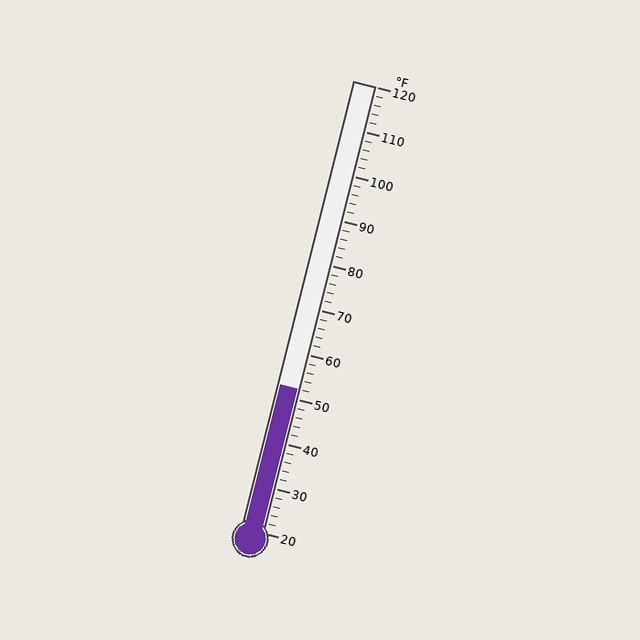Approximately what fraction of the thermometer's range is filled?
The thermometer is filled to approximately 30% of its range.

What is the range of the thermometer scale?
The thermometer scale ranges from 20°F to 120°F.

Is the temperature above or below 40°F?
The temperature is above 40°F.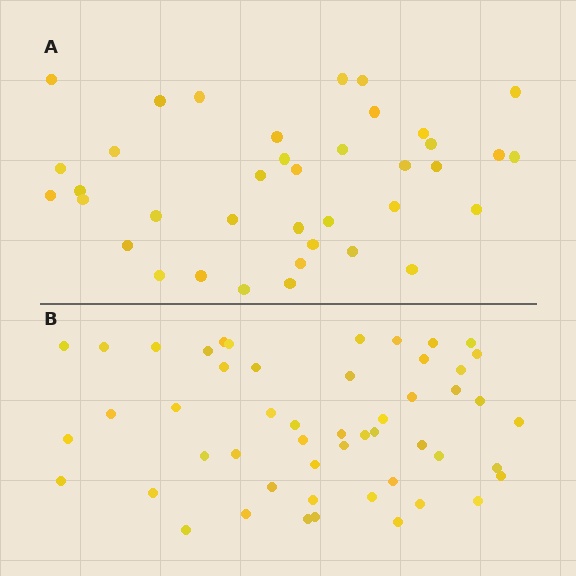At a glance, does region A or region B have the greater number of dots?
Region B (the bottom region) has more dots.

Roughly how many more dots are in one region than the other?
Region B has approximately 15 more dots than region A.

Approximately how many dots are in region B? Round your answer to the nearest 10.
About 50 dots. (The exact count is 51, which rounds to 50.)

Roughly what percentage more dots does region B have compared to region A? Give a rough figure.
About 35% more.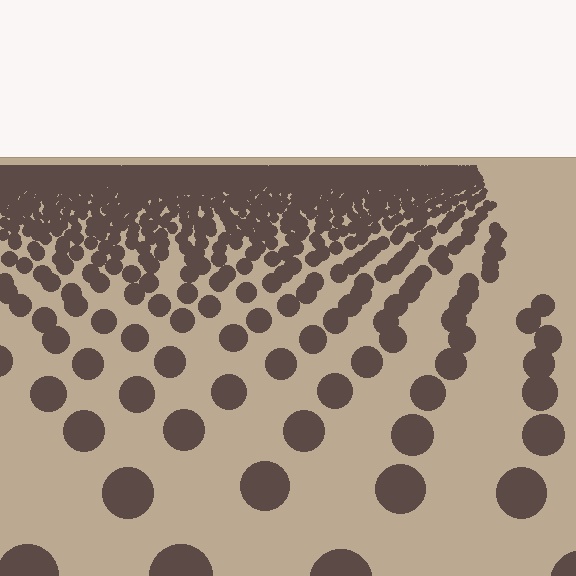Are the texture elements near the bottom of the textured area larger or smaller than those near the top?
Larger. Near the bottom, elements are closer to the viewer and appear at a bigger on-screen size.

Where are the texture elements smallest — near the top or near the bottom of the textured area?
Near the top.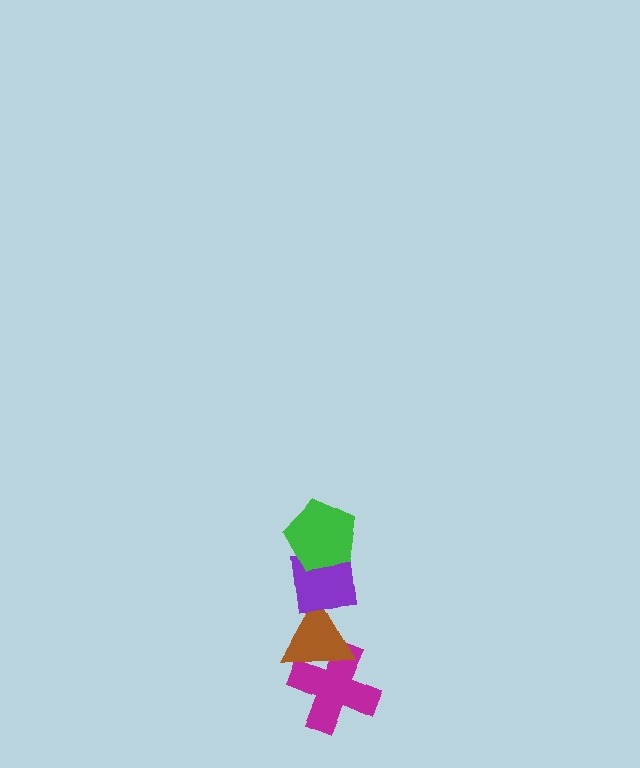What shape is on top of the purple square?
The green pentagon is on top of the purple square.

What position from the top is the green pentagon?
The green pentagon is 1st from the top.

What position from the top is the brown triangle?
The brown triangle is 3rd from the top.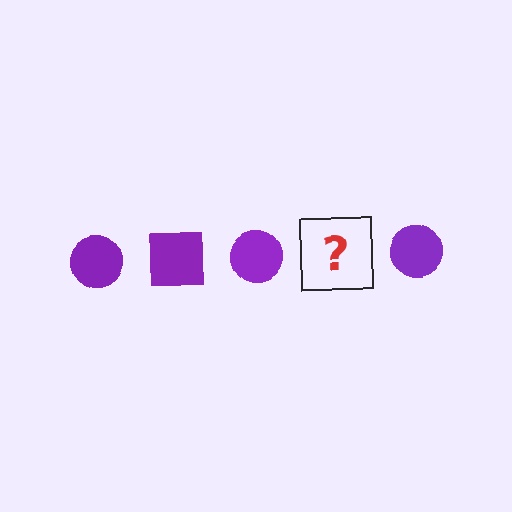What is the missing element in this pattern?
The missing element is a purple square.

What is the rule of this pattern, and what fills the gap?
The rule is that the pattern cycles through circle, square shapes in purple. The gap should be filled with a purple square.